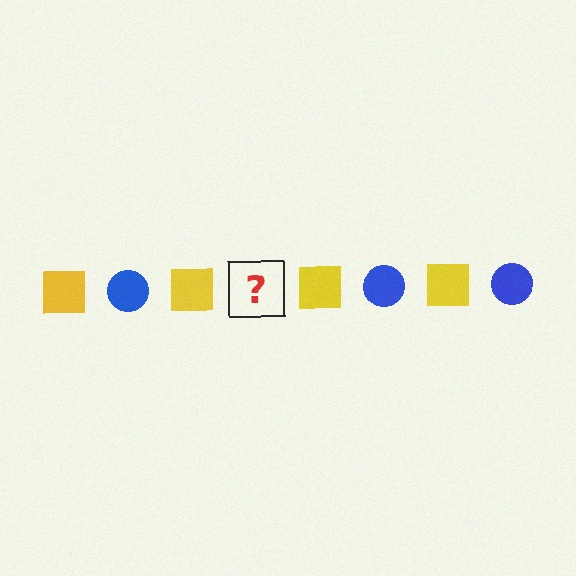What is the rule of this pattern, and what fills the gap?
The rule is that the pattern alternates between yellow square and blue circle. The gap should be filled with a blue circle.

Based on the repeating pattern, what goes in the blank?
The blank should be a blue circle.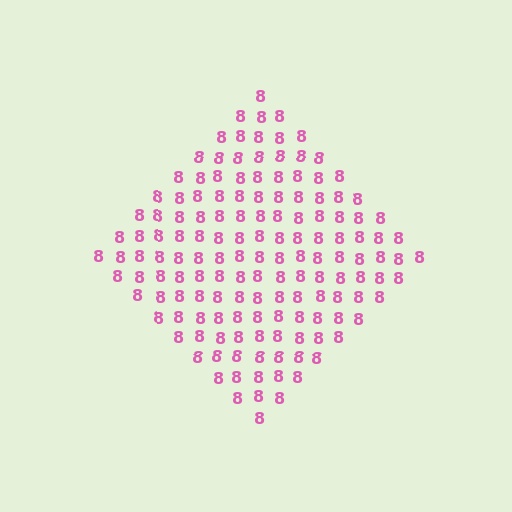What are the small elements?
The small elements are digit 8's.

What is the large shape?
The large shape is a diamond.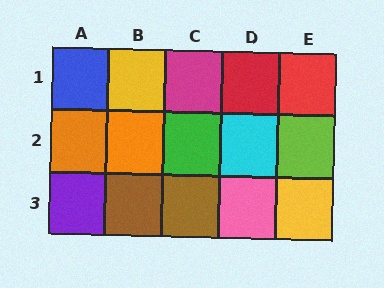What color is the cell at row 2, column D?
Cyan.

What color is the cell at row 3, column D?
Pink.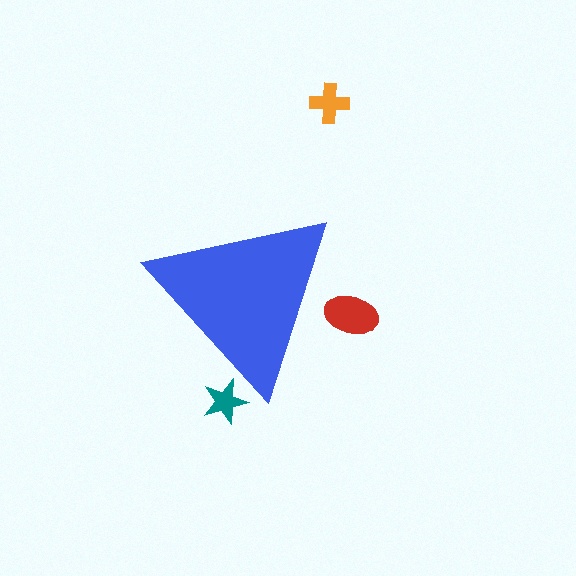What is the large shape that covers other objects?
A blue triangle.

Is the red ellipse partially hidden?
Yes, the red ellipse is partially hidden behind the blue triangle.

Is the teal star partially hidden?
Yes, the teal star is partially hidden behind the blue triangle.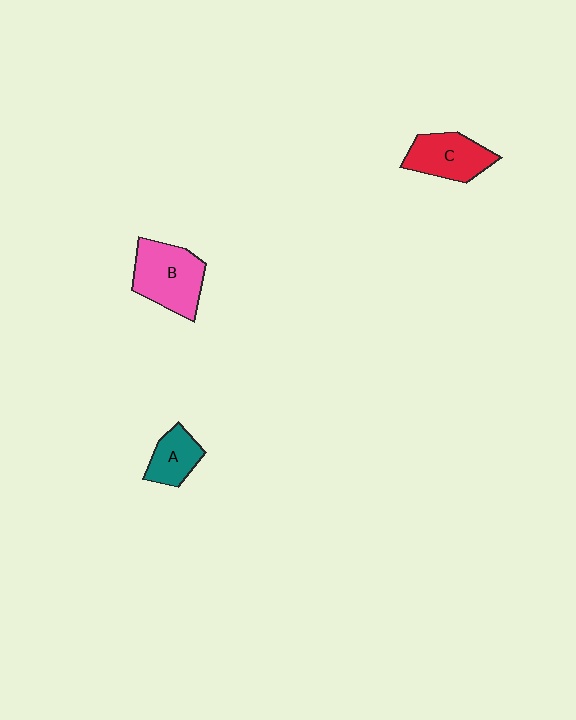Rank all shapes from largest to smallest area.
From largest to smallest: B (pink), C (red), A (teal).